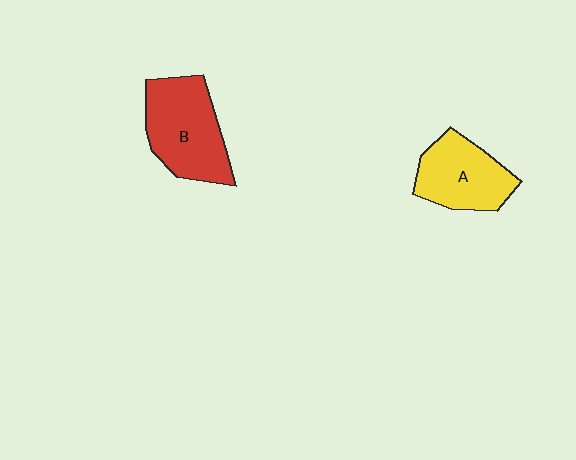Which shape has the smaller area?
Shape A (yellow).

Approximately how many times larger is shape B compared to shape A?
Approximately 1.2 times.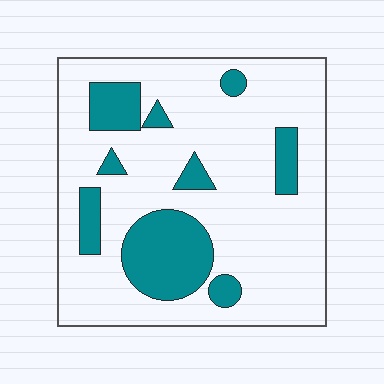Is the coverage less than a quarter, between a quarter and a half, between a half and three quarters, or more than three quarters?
Less than a quarter.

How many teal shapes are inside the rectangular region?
9.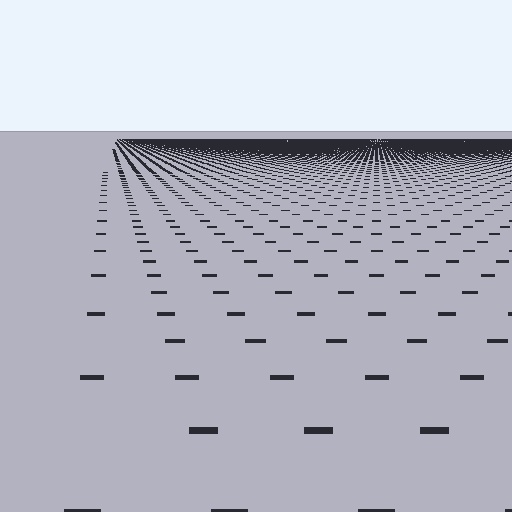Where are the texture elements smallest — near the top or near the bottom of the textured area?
Near the top.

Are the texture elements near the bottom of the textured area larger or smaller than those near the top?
Larger. Near the bottom, elements are closer to the viewer and appear at a bigger on-screen size.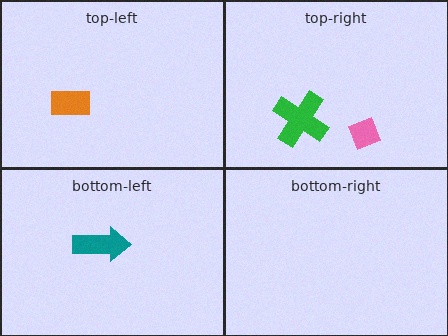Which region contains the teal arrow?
The bottom-left region.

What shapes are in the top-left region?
The orange rectangle.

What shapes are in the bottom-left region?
The teal arrow.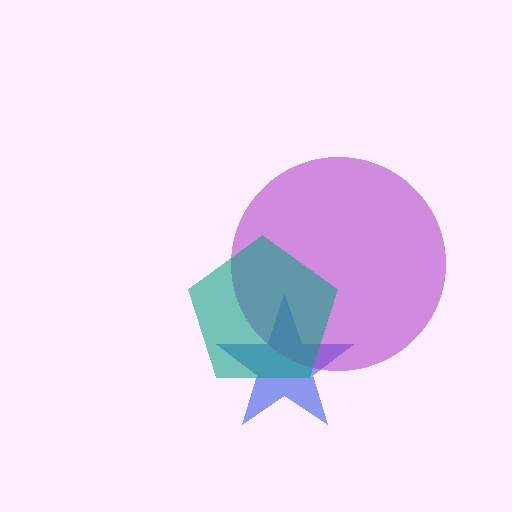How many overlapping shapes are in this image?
There are 3 overlapping shapes in the image.